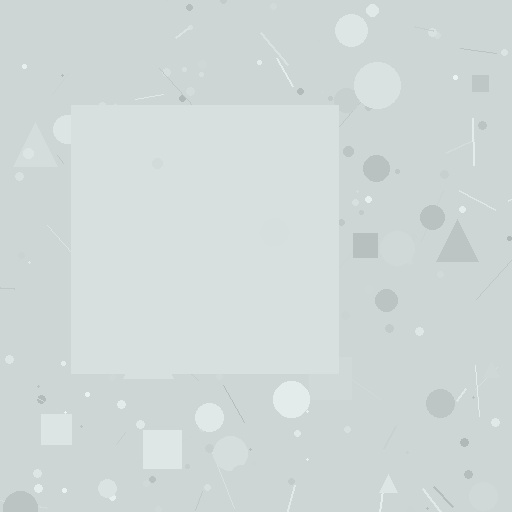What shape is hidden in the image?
A square is hidden in the image.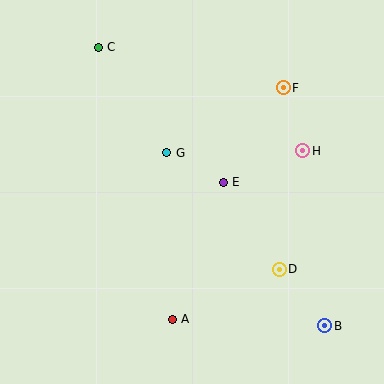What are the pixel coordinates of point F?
Point F is at (283, 88).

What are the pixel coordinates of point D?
Point D is at (279, 269).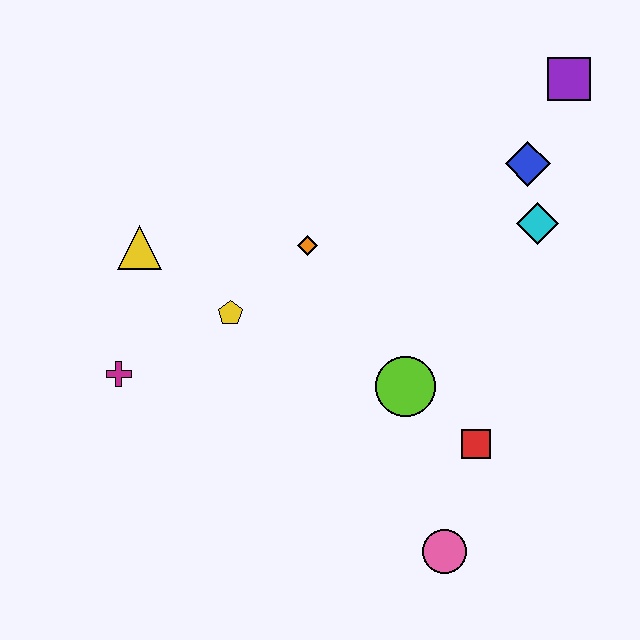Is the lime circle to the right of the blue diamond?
No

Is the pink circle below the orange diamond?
Yes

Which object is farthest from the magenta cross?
The purple square is farthest from the magenta cross.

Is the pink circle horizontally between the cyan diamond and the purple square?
No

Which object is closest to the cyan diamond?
The blue diamond is closest to the cyan diamond.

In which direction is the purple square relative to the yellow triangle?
The purple square is to the right of the yellow triangle.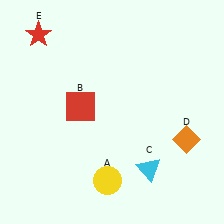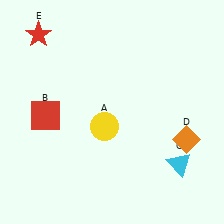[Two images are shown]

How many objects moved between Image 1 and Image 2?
3 objects moved between the two images.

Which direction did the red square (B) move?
The red square (B) moved left.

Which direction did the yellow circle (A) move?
The yellow circle (A) moved up.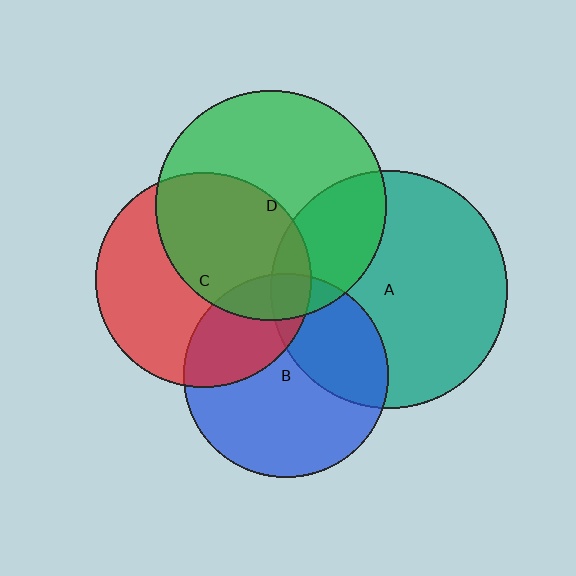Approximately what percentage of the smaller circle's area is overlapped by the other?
Approximately 30%.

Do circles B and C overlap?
Yes.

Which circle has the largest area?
Circle A (teal).